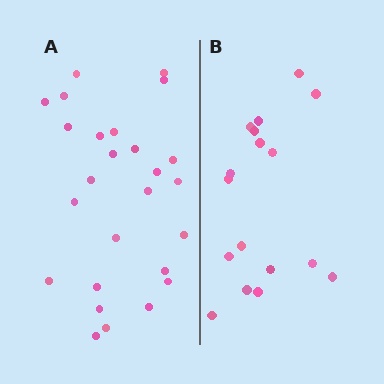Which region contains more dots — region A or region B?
Region A (the left region) has more dots.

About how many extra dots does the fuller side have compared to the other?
Region A has roughly 8 or so more dots than region B.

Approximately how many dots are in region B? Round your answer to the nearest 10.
About 20 dots. (The exact count is 17, which rounds to 20.)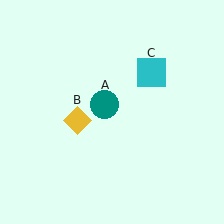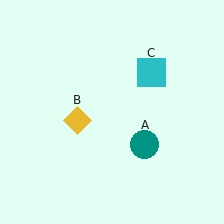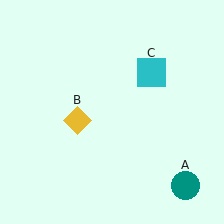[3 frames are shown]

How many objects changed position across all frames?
1 object changed position: teal circle (object A).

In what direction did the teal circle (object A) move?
The teal circle (object A) moved down and to the right.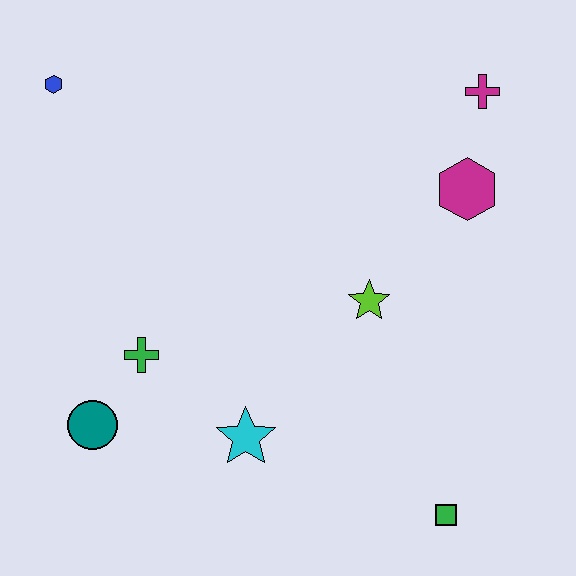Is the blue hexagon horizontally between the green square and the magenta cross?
No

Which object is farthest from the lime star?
The blue hexagon is farthest from the lime star.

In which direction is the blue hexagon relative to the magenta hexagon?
The blue hexagon is to the left of the magenta hexagon.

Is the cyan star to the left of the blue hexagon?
No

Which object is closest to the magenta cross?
The magenta hexagon is closest to the magenta cross.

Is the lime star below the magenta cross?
Yes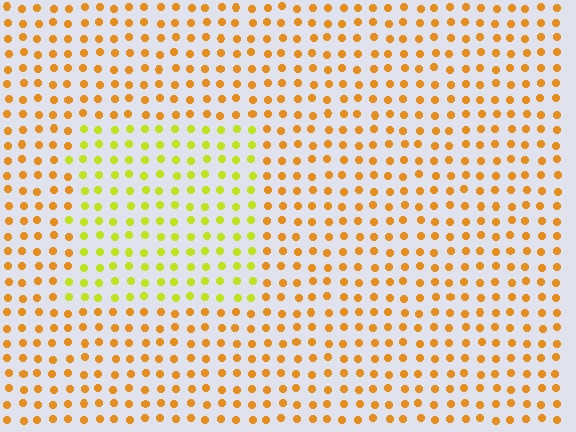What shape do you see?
I see a rectangle.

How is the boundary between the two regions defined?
The boundary is defined purely by a slight shift in hue (about 38 degrees). Spacing, size, and orientation are identical on both sides.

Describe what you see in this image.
The image is filled with small orange elements in a uniform arrangement. A rectangle-shaped region is visible where the elements are tinted to a slightly different hue, forming a subtle color boundary.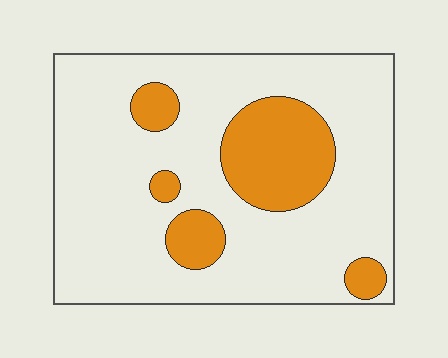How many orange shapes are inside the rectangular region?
5.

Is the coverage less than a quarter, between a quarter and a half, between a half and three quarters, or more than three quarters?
Less than a quarter.